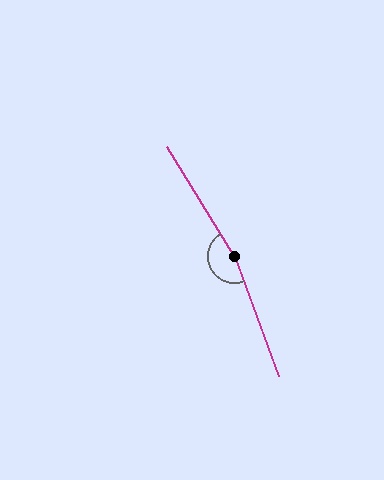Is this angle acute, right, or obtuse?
It is obtuse.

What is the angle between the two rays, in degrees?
Approximately 169 degrees.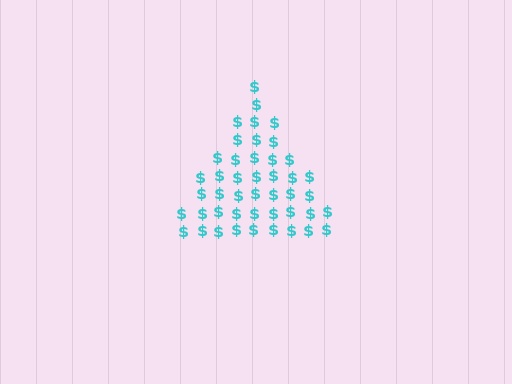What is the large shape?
The large shape is a triangle.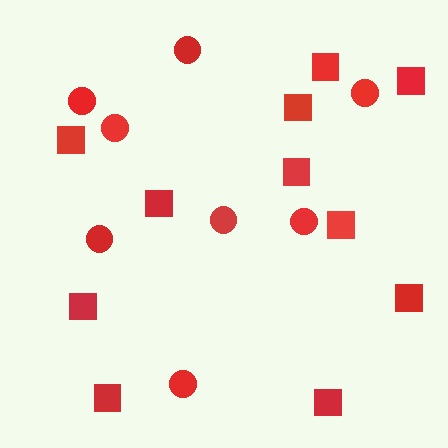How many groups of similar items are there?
There are 2 groups: one group of squares (11) and one group of circles (8).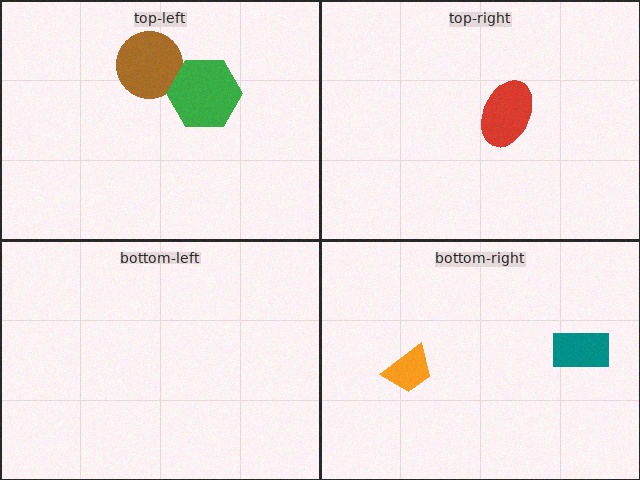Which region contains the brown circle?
The top-left region.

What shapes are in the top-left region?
The brown circle, the green hexagon.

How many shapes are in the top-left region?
2.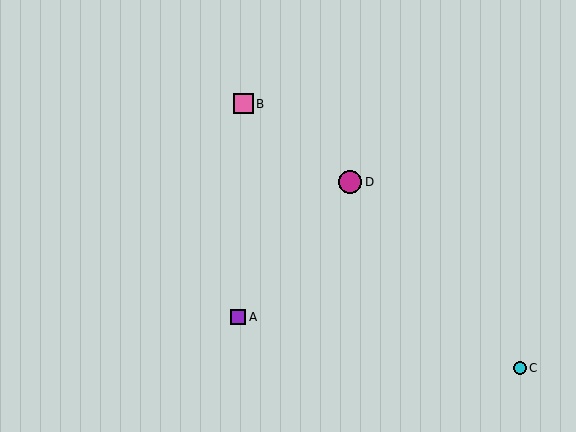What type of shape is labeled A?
Shape A is a purple square.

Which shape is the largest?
The magenta circle (labeled D) is the largest.